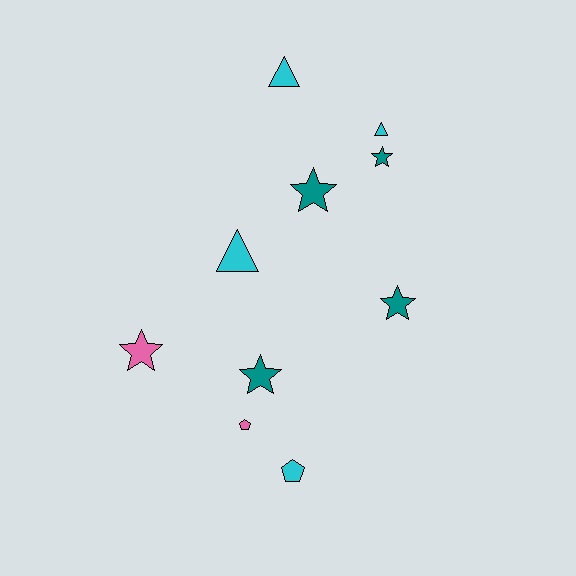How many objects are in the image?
There are 10 objects.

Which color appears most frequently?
Cyan, with 4 objects.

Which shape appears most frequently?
Star, with 5 objects.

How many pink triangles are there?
There are no pink triangles.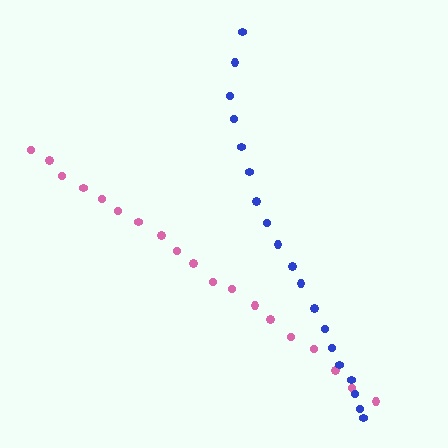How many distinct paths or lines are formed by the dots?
There are 2 distinct paths.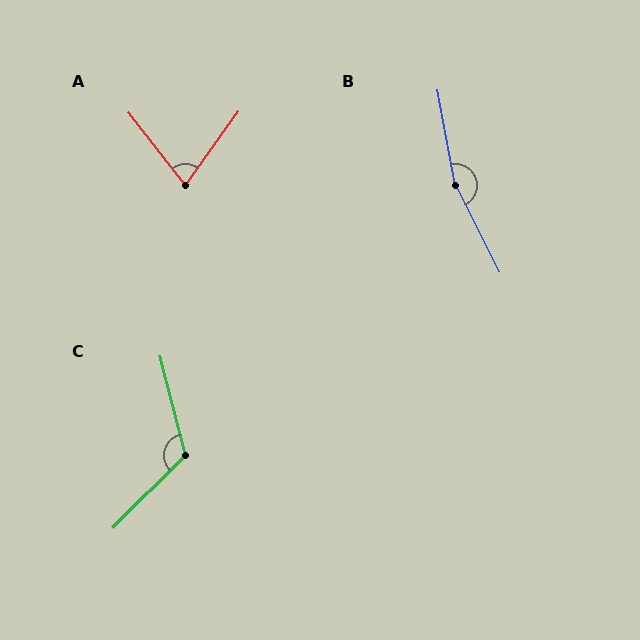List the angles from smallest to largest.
A (73°), C (121°), B (164°).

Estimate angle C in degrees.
Approximately 121 degrees.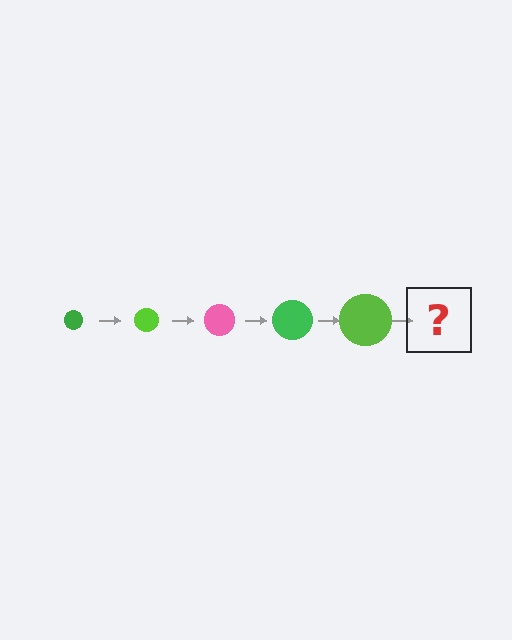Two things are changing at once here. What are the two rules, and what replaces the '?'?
The two rules are that the circle grows larger each step and the color cycles through green, lime, and pink. The '?' should be a pink circle, larger than the previous one.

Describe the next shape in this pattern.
It should be a pink circle, larger than the previous one.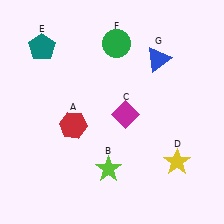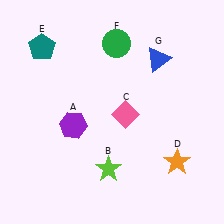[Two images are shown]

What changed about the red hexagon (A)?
In Image 1, A is red. In Image 2, it changed to purple.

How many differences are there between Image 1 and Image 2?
There are 3 differences between the two images.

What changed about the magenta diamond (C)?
In Image 1, C is magenta. In Image 2, it changed to pink.